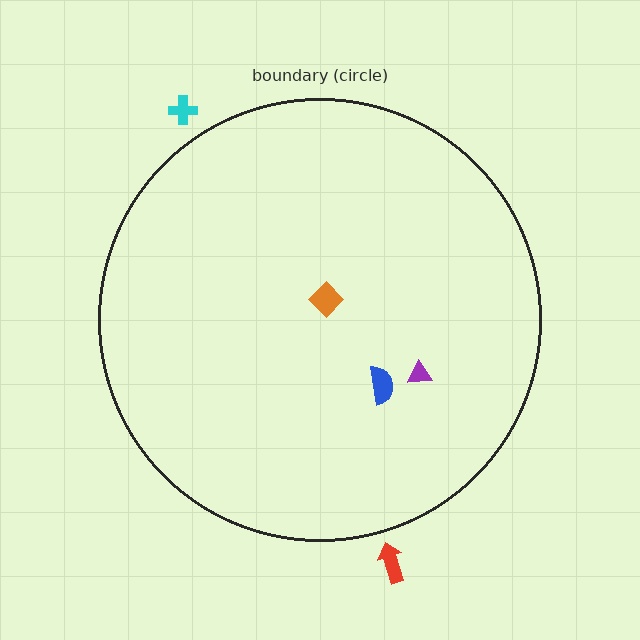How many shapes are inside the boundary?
3 inside, 2 outside.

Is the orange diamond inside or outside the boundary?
Inside.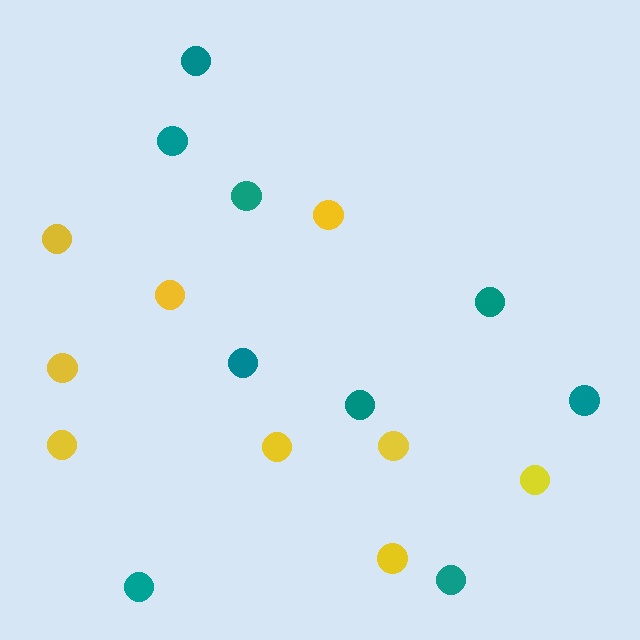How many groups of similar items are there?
There are 2 groups: one group of teal circles (9) and one group of yellow circles (9).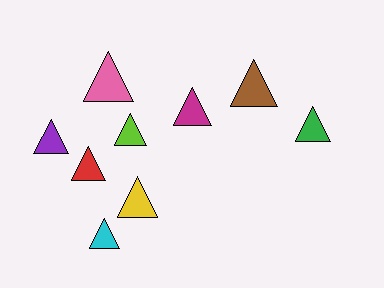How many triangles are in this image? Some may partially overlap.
There are 9 triangles.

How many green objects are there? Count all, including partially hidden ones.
There is 1 green object.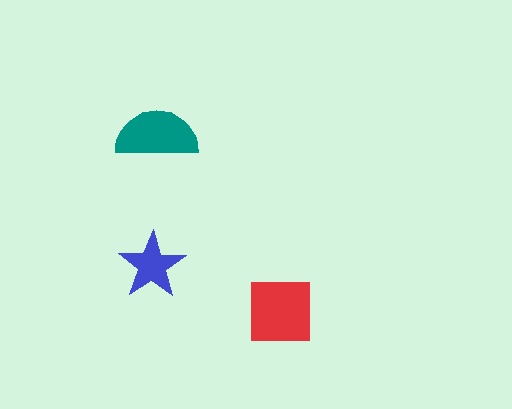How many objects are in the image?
There are 3 objects in the image.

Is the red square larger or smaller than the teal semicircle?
Larger.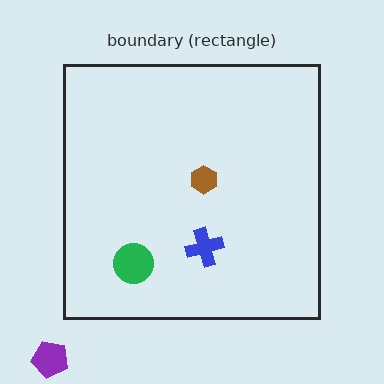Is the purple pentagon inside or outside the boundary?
Outside.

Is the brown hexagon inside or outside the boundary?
Inside.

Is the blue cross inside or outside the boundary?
Inside.